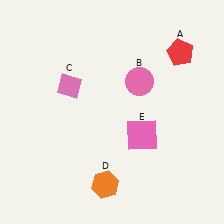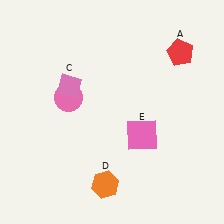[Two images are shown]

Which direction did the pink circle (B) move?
The pink circle (B) moved left.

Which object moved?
The pink circle (B) moved left.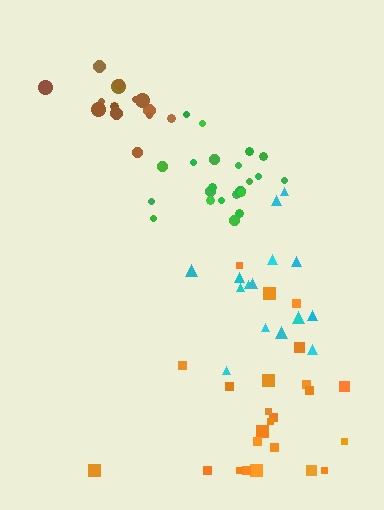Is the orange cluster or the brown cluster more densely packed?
Brown.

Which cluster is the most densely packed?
Brown.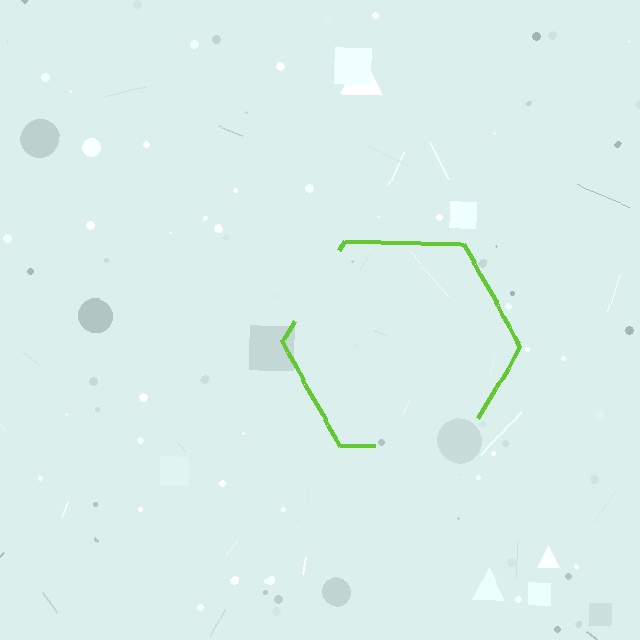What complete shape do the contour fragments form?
The contour fragments form a hexagon.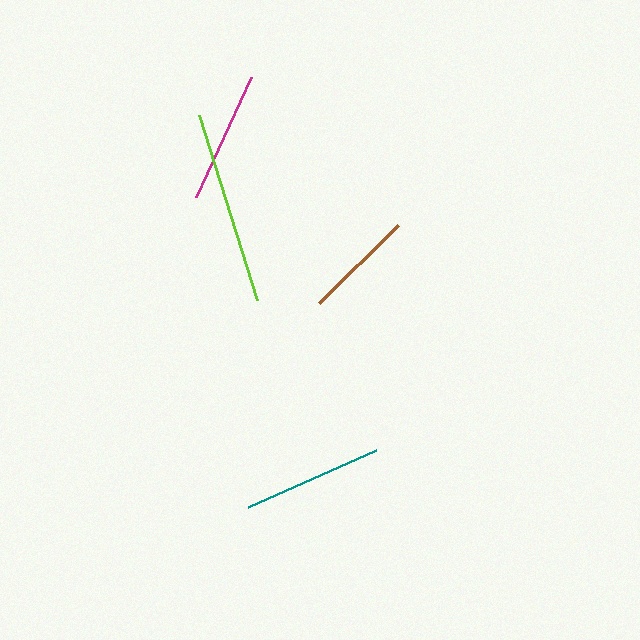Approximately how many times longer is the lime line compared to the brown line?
The lime line is approximately 1.7 times the length of the brown line.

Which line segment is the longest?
The lime line is the longest at approximately 194 pixels.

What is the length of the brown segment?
The brown segment is approximately 111 pixels long.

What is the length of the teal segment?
The teal segment is approximately 140 pixels long.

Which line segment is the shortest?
The brown line is the shortest at approximately 111 pixels.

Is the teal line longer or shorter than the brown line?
The teal line is longer than the brown line.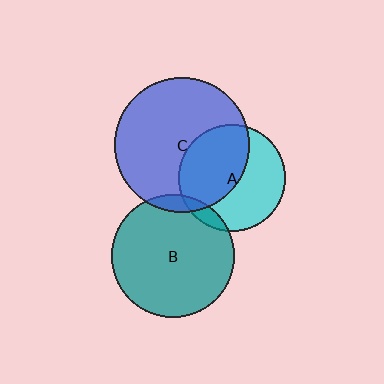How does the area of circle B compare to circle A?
Approximately 1.3 times.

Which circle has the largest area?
Circle C (blue).